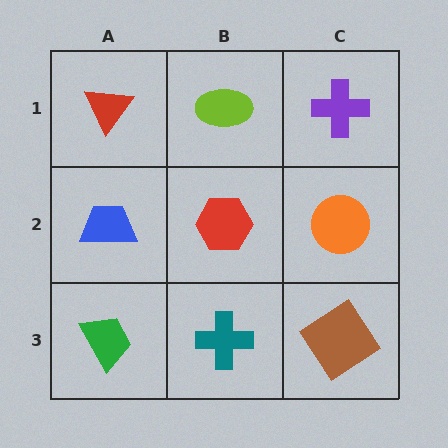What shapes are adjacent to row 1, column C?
An orange circle (row 2, column C), a lime ellipse (row 1, column B).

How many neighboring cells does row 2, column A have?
3.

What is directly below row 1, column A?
A blue trapezoid.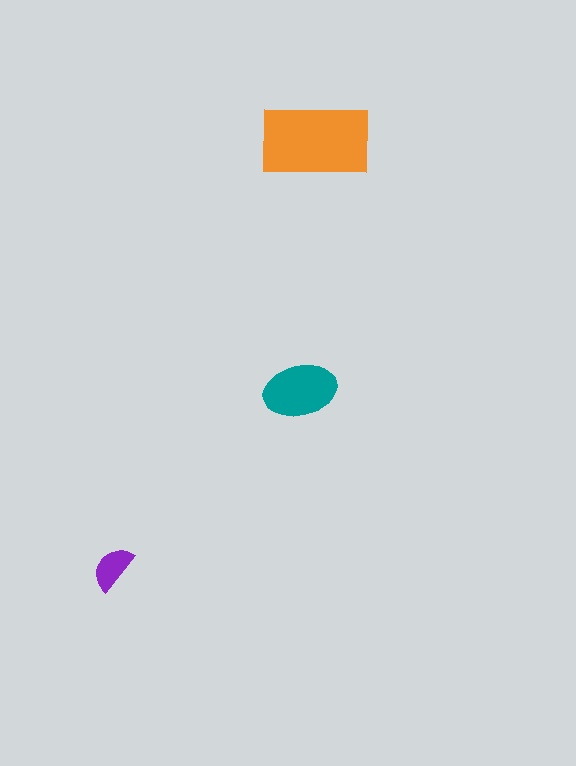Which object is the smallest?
The purple semicircle.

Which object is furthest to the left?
The purple semicircle is leftmost.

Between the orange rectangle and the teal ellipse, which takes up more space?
The orange rectangle.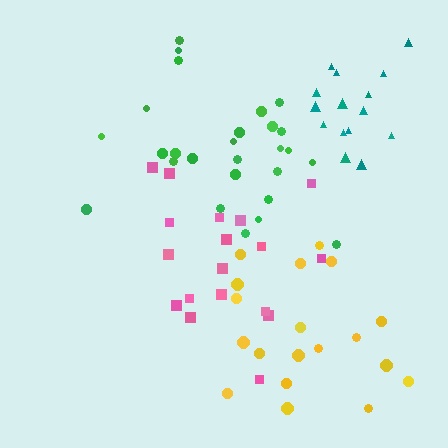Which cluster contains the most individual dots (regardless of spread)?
Green (27).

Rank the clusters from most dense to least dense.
green, teal, pink, yellow.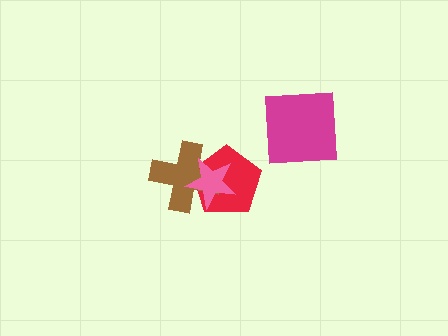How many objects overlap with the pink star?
2 objects overlap with the pink star.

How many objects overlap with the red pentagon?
2 objects overlap with the red pentagon.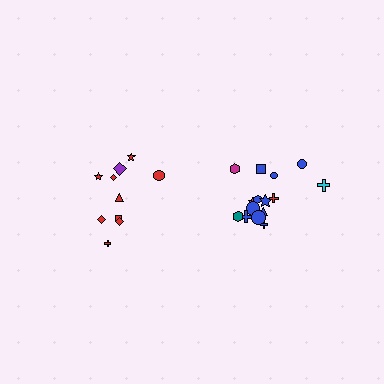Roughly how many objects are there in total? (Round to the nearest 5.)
Roughly 25 objects in total.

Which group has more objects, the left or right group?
The right group.